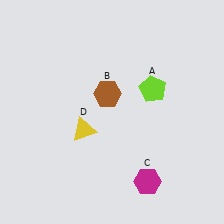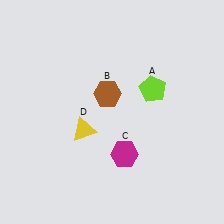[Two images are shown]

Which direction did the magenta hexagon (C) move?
The magenta hexagon (C) moved up.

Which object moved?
The magenta hexagon (C) moved up.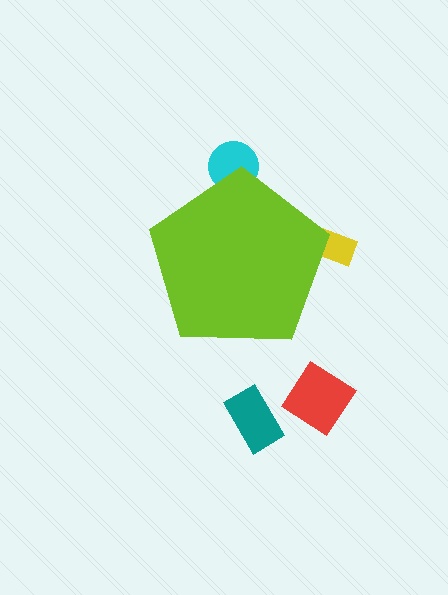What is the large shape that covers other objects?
A lime pentagon.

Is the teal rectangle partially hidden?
No, the teal rectangle is fully visible.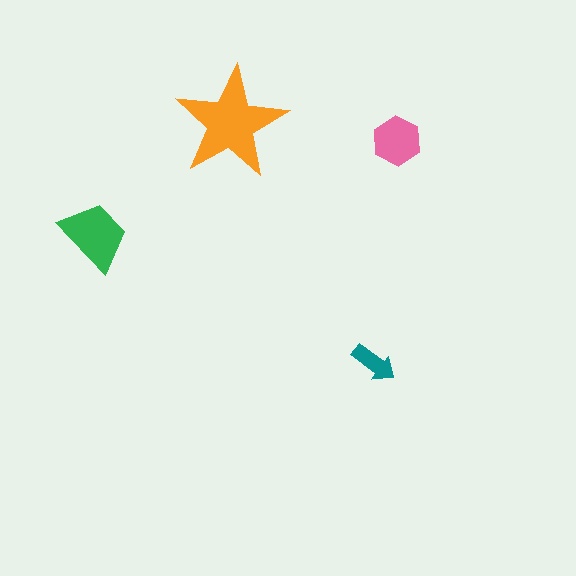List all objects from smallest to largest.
The teal arrow, the pink hexagon, the green trapezoid, the orange star.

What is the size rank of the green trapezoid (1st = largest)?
2nd.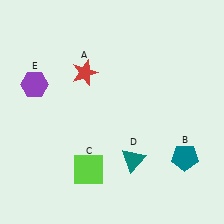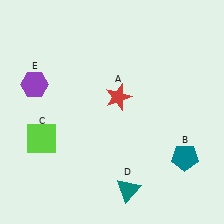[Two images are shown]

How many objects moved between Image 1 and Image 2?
3 objects moved between the two images.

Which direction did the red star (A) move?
The red star (A) moved right.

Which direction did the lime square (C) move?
The lime square (C) moved left.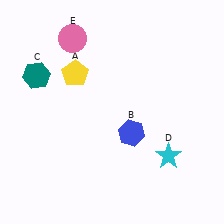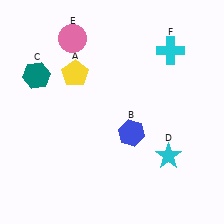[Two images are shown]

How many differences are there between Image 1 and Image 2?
There is 1 difference between the two images.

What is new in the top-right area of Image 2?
A cyan cross (F) was added in the top-right area of Image 2.